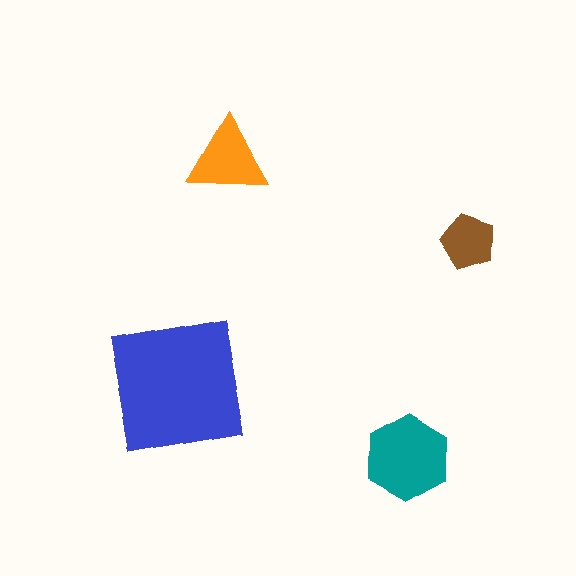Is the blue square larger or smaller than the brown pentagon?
Larger.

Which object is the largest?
The blue square.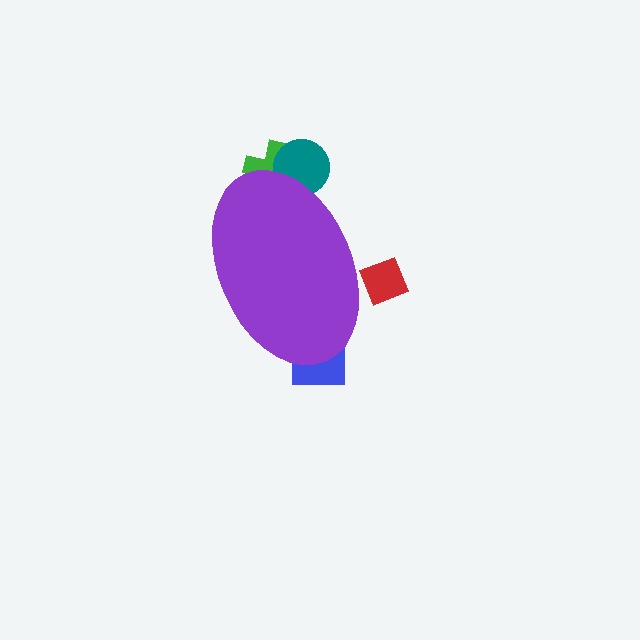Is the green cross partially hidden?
Yes, the green cross is partially hidden behind the purple ellipse.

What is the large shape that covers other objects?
A purple ellipse.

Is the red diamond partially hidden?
Yes, the red diamond is partially hidden behind the purple ellipse.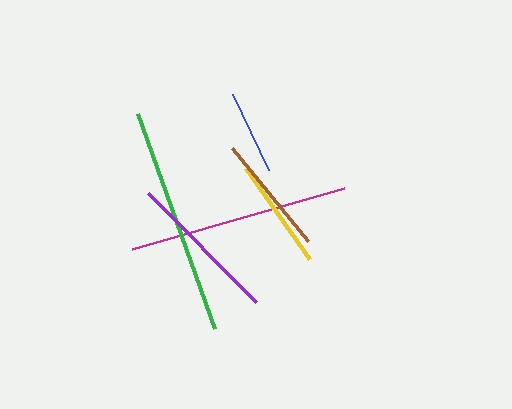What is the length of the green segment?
The green segment is approximately 228 pixels long.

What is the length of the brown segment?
The brown segment is approximately 121 pixels long.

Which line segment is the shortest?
The blue line is the shortest at approximately 84 pixels.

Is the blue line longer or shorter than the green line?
The green line is longer than the blue line.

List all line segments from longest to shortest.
From longest to shortest: green, magenta, purple, brown, yellow, blue.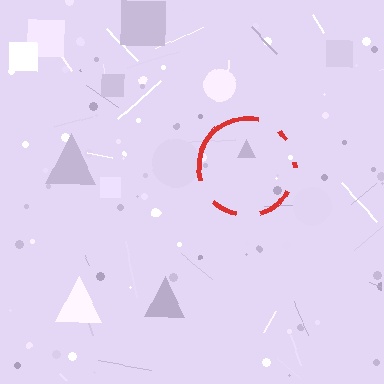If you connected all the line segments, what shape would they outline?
They would outline a circle.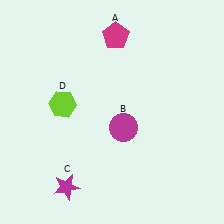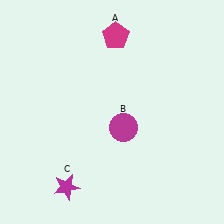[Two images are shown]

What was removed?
The lime hexagon (D) was removed in Image 2.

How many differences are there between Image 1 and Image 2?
There is 1 difference between the two images.